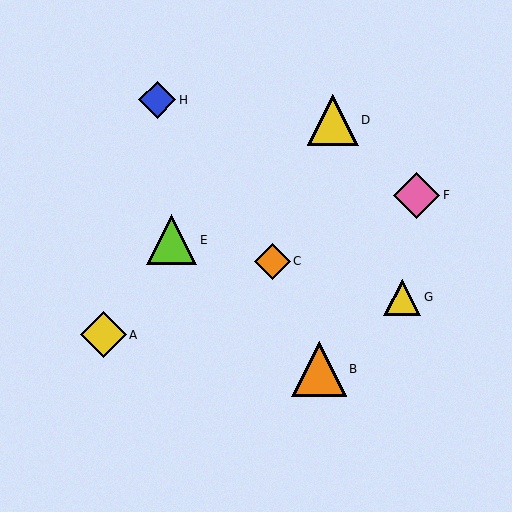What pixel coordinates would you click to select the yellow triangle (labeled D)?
Click at (333, 120) to select the yellow triangle D.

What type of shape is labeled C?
Shape C is an orange diamond.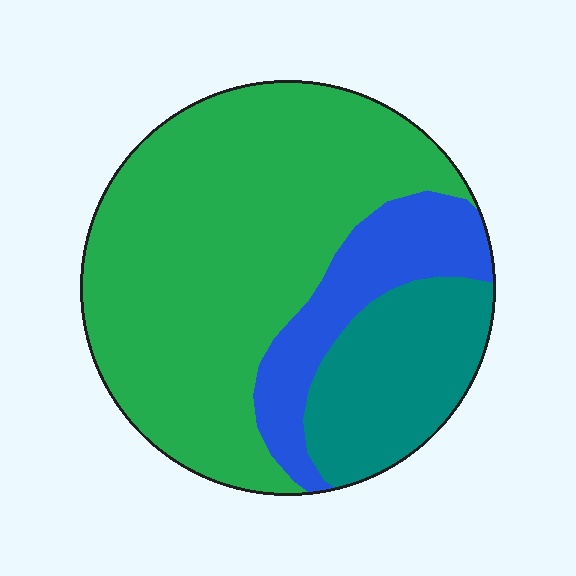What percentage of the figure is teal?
Teal covers roughly 20% of the figure.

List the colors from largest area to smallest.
From largest to smallest: green, teal, blue.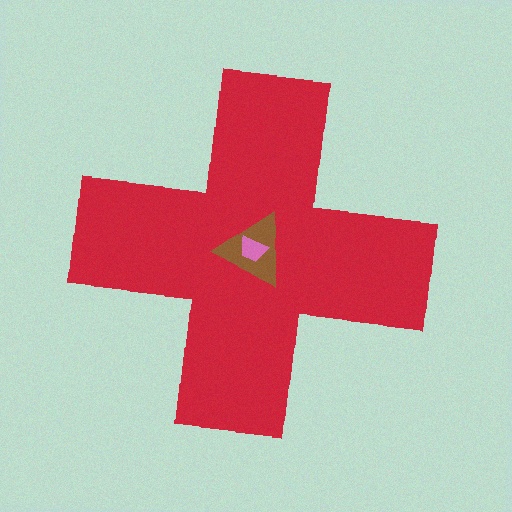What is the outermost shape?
The red cross.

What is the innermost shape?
The pink trapezoid.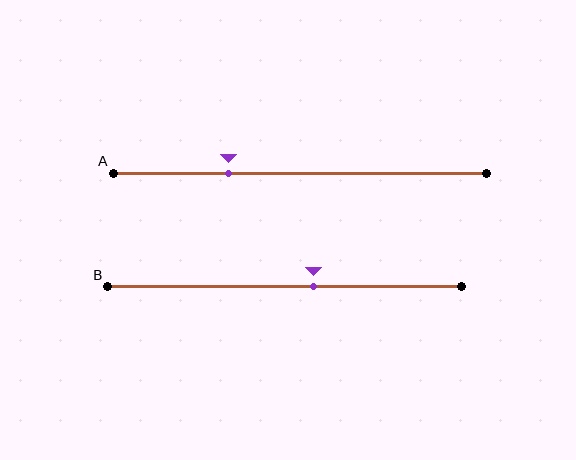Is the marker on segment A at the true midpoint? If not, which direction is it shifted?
No, the marker on segment A is shifted to the left by about 19% of the segment length.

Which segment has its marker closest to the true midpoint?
Segment B has its marker closest to the true midpoint.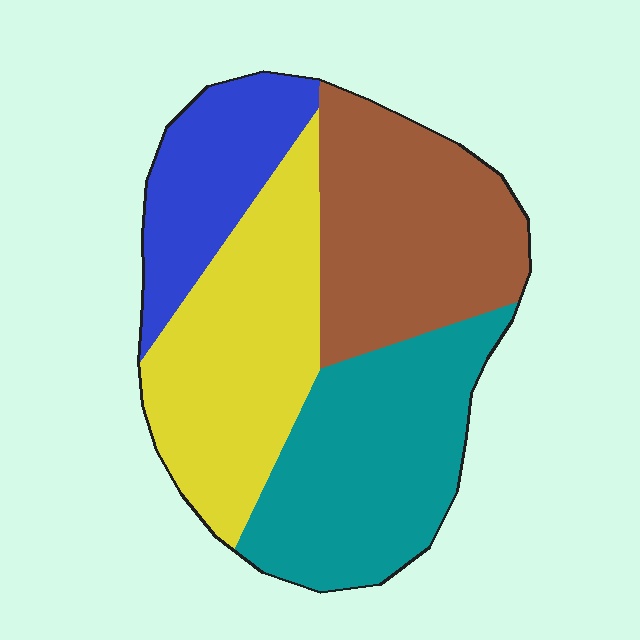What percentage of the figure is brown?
Brown covers around 25% of the figure.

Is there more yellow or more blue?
Yellow.